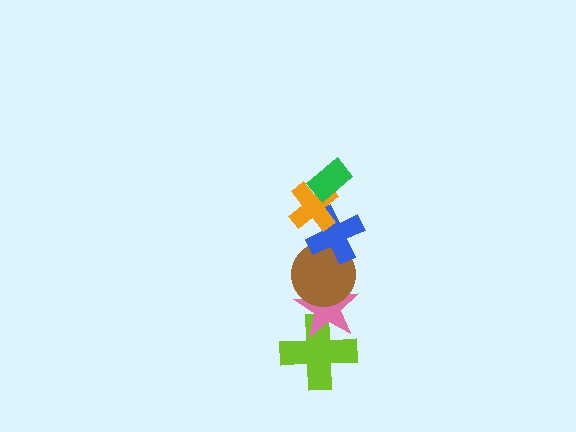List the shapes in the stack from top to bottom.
From top to bottom: the green rectangle, the orange cross, the blue cross, the brown circle, the pink star, the lime cross.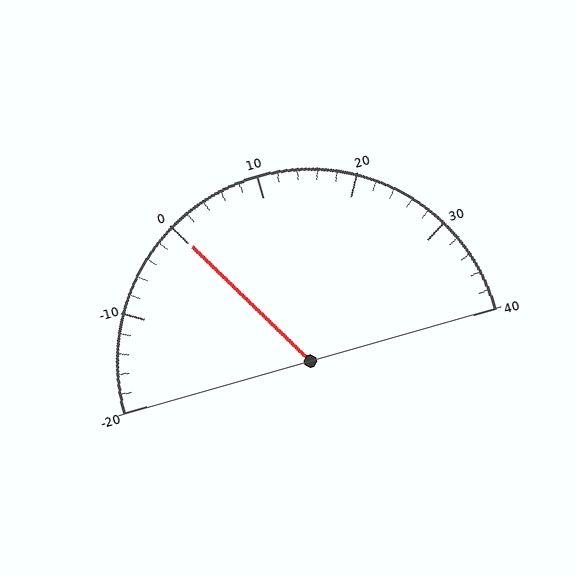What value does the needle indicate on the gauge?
The needle indicates approximately 0.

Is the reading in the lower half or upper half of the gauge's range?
The reading is in the lower half of the range (-20 to 40).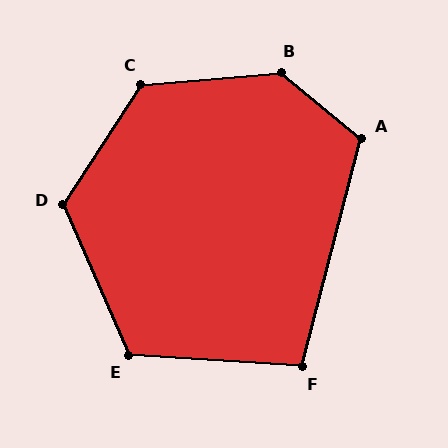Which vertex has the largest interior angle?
B, at approximately 135 degrees.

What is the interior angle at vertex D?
Approximately 123 degrees (obtuse).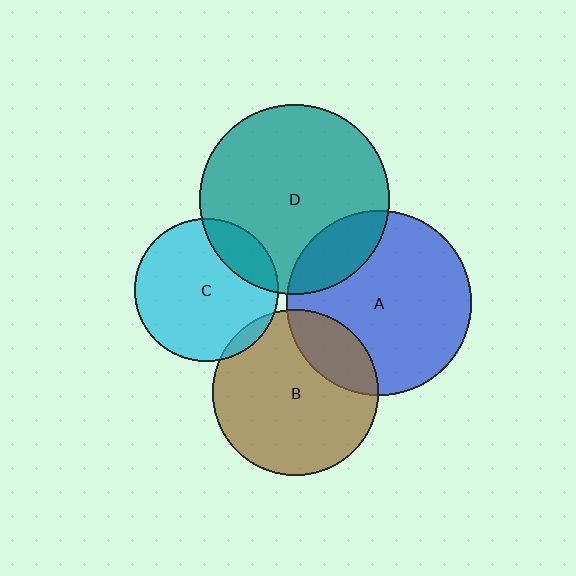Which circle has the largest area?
Circle D (teal).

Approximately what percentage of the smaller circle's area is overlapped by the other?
Approximately 20%.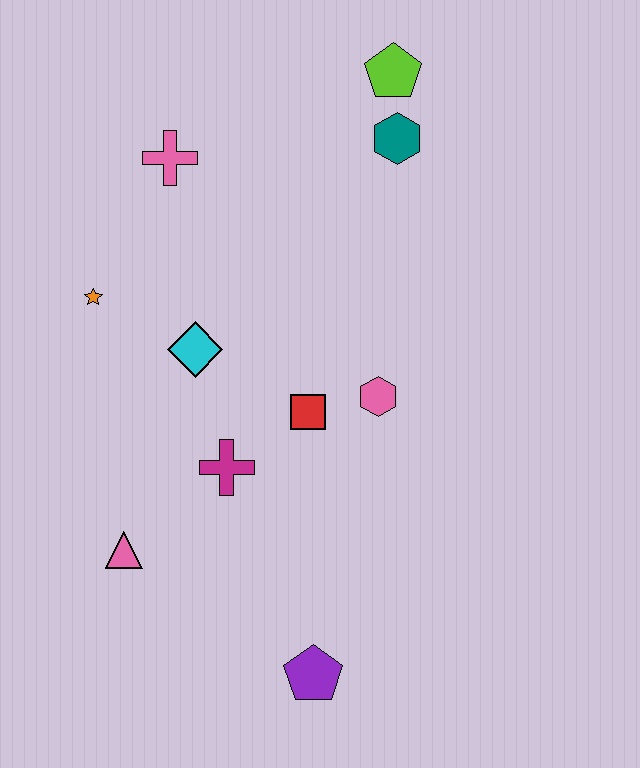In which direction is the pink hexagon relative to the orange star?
The pink hexagon is to the right of the orange star.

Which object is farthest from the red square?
The lime pentagon is farthest from the red square.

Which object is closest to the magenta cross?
The red square is closest to the magenta cross.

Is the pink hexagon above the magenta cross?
Yes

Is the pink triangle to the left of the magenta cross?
Yes